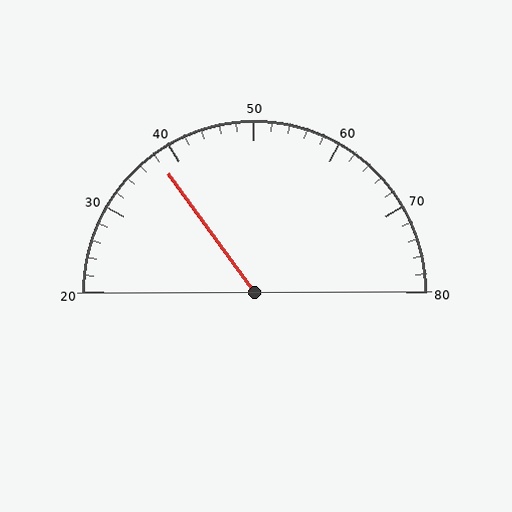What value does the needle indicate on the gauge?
The needle indicates approximately 38.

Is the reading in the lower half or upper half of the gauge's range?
The reading is in the lower half of the range (20 to 80).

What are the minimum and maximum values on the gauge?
The gauge ranges from 20 to 80.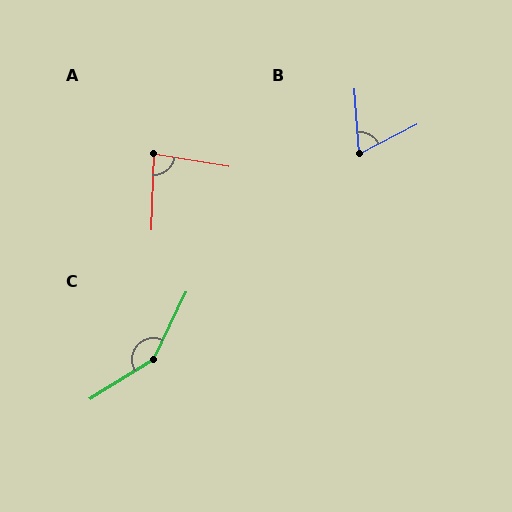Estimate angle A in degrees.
Approximately 83 degrees.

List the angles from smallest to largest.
B (67°), A (83°), C (147°).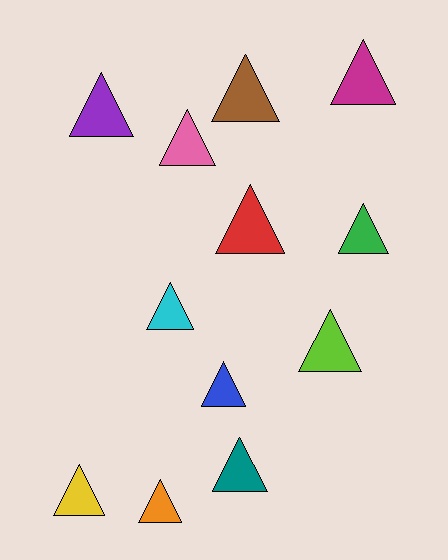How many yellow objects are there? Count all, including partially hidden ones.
There is 1 yellow object.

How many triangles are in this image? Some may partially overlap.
There are 12 triangles.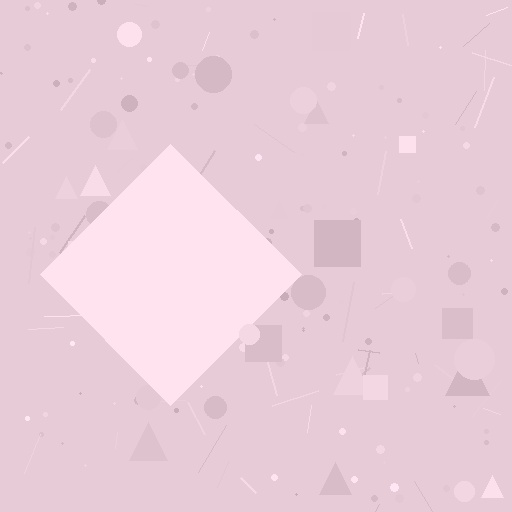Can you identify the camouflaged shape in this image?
The camouflaged shape is a diamond.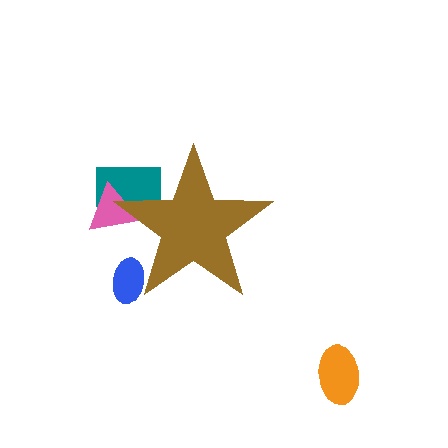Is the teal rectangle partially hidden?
Yes, the teal rectangle is partially hidden behind the brown star.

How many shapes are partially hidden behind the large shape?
3 shapes are partially hidden.